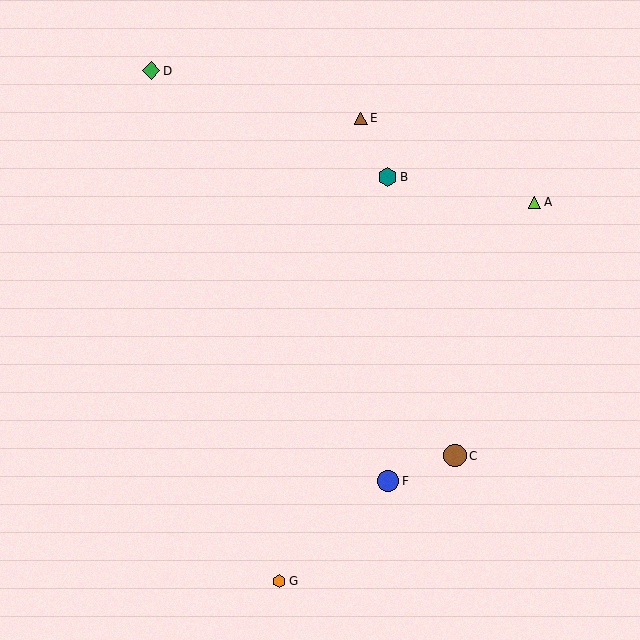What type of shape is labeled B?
Shape B is a teal hexagon.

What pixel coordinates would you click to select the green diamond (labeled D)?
Click at (151, 71) to select the green diamond D.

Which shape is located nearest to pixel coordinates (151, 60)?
The green diamond (labeled D) at (151, 71) is nearest to that location.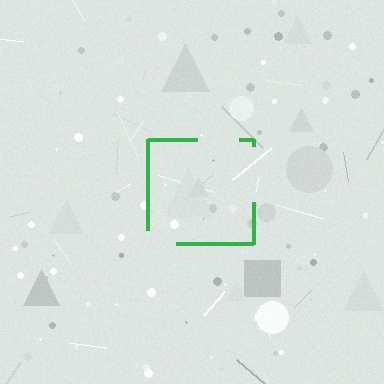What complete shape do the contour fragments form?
The contour fragments form a square.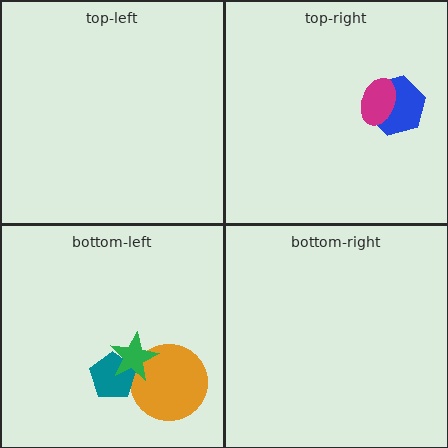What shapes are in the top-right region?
The blue hexagon, the magenta ellipse.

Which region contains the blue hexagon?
The top-right region.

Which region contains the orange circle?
The bottom-left region.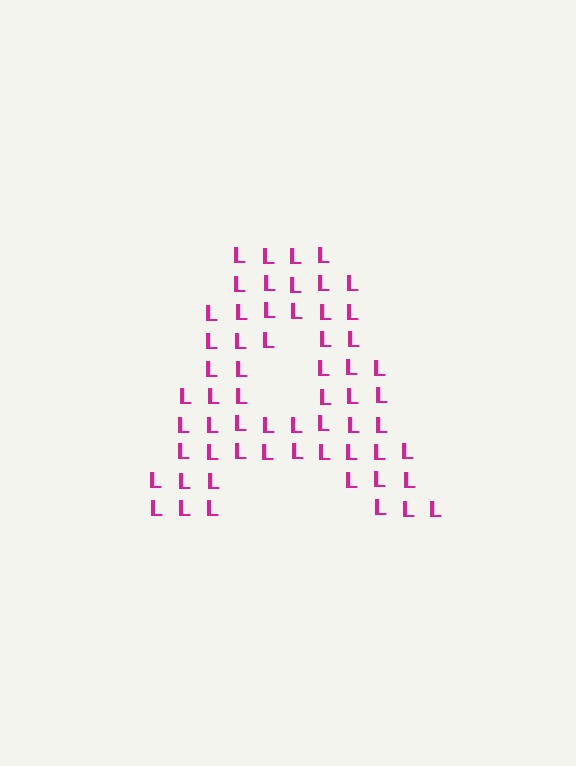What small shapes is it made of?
It is made of small letter L's.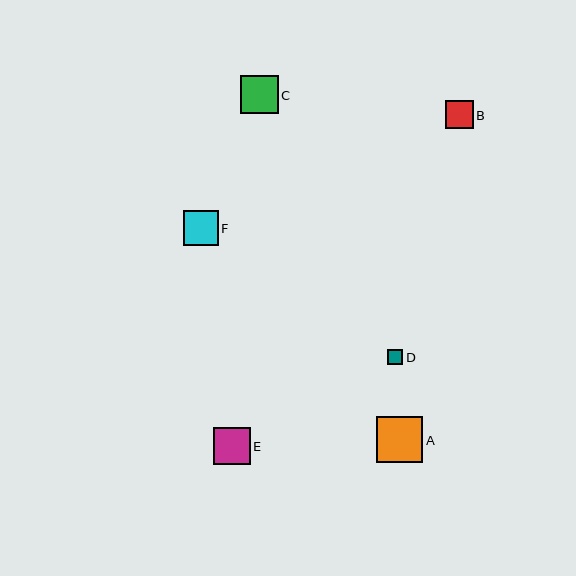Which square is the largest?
Square A is the largest with a size of approximately 47 pixels.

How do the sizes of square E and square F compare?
Square E and square F are approximately the same size.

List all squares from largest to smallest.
From largest to smallest: A, C, E, F, B, D.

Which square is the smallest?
Square D is the smallest with a size of approximately 16 pixels.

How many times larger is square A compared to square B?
Square A is approximately 1.7 times the size of square B.